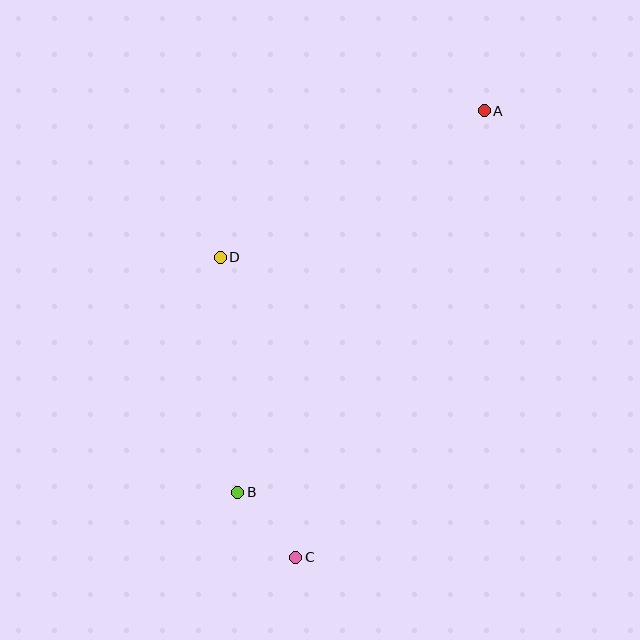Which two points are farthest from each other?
Points A and C are farthest from each other.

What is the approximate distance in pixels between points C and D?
The distance between C and D is approximately 309 pixels.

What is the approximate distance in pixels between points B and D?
The distance between B and D is approximately 235 pixels.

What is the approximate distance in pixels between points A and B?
The distance between A and B is approximately 454 pixels.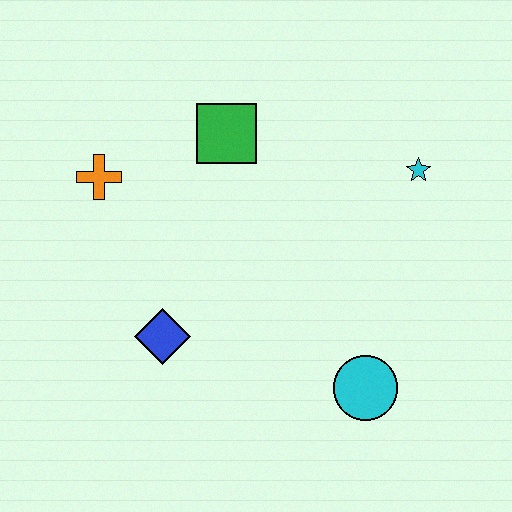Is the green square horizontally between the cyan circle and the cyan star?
No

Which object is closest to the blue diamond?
The orange cross is closest to the blue diamond.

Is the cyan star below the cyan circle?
No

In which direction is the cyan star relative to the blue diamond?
The cyan star is to the right of the blue diamond.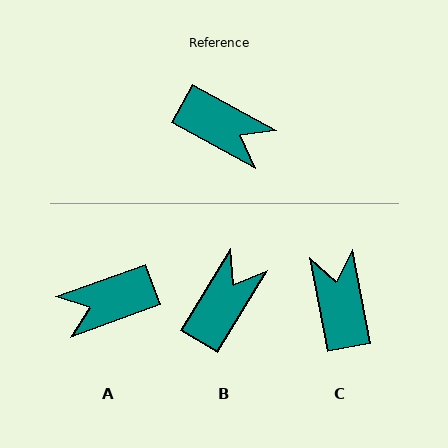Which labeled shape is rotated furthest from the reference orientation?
A, about 132 degrees away.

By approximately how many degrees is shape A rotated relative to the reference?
Approximately 132 degrees clockwise.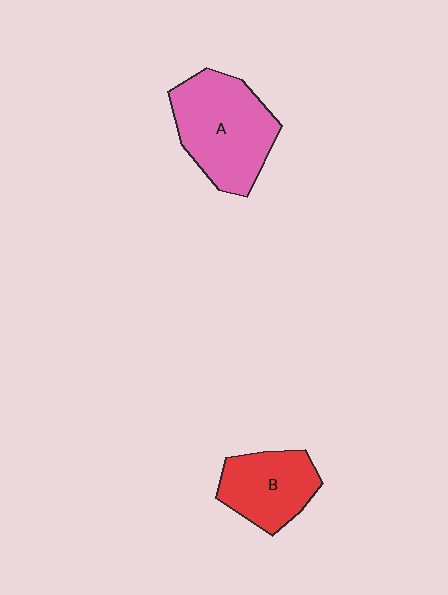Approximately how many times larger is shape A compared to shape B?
Approximately 1.5 times.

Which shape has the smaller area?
Shape B (red).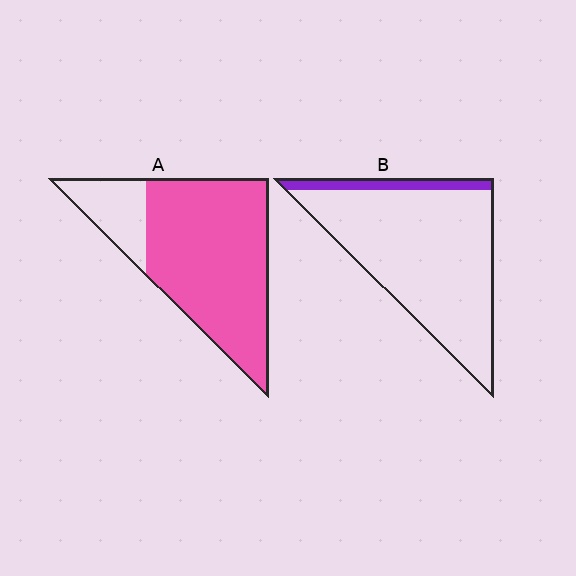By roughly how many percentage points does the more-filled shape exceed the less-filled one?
By roughly 70 percentage points (A over B).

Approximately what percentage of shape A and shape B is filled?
A is approximately 80% and B is approximately 10%.